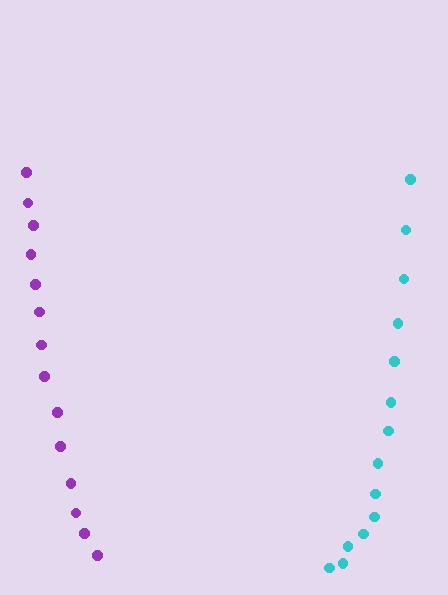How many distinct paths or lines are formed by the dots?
There are 2 distinct paths.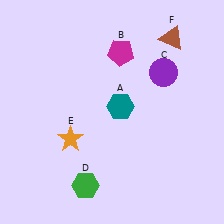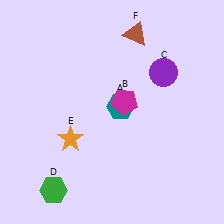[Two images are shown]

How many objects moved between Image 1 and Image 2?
3 objects moved between the two images.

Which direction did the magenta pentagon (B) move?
The magenta pentagon (B) moved down.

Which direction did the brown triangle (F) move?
The brown triangle (F) moved left.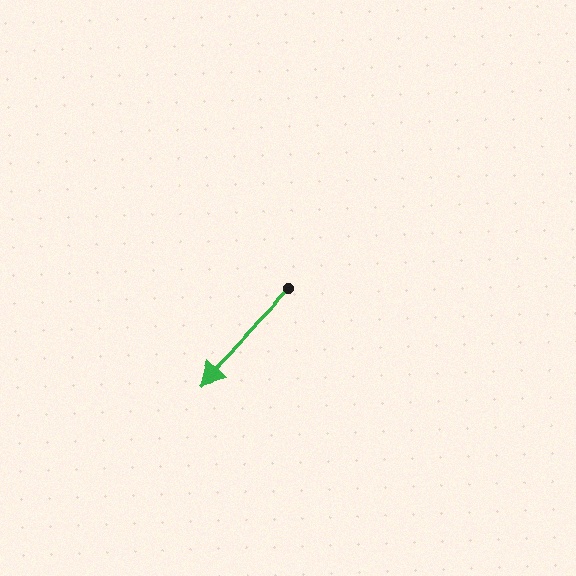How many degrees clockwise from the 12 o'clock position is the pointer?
Approximately 224 degrees.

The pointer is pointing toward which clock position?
Roughly 7 o'clock.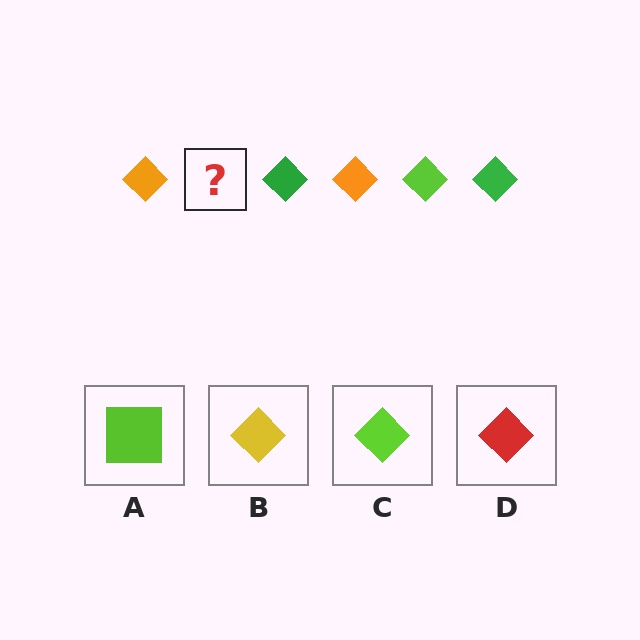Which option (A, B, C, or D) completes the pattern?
C.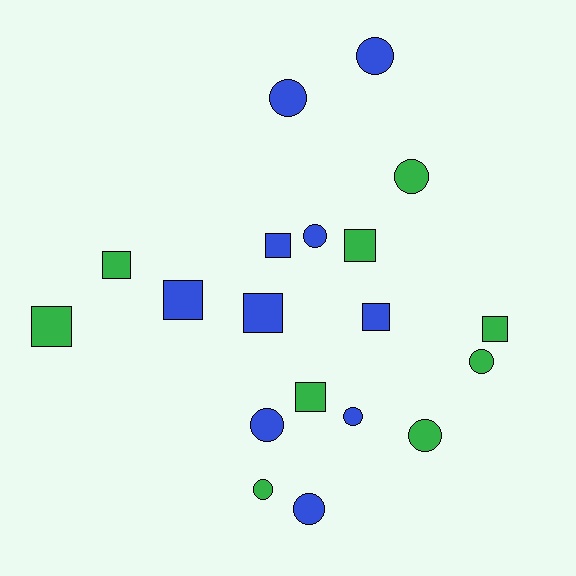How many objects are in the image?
There are 19 objects.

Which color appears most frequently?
Blue, with 10 objects.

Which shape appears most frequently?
Circle, with 10 objects.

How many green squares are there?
There are 5 green squares.